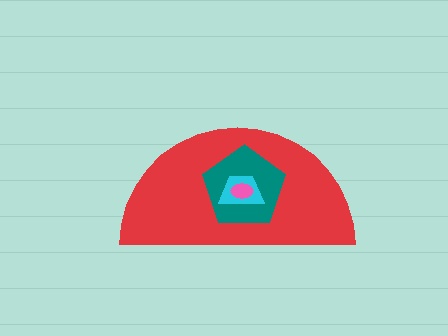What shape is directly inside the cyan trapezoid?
The pink ellipse.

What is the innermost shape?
The pink ellipse.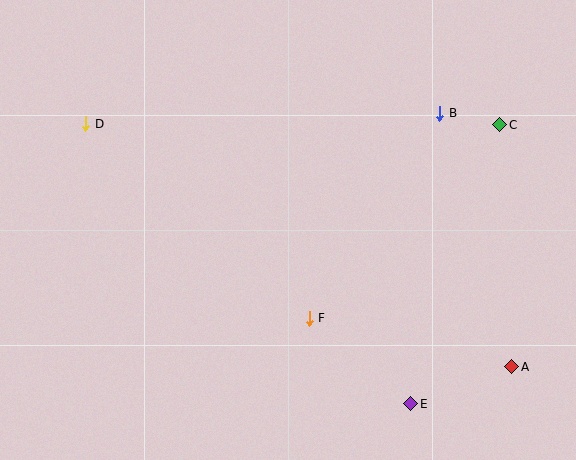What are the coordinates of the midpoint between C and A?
The midpoint between C and A is at (506, 246).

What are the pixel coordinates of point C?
Point C is at (500, 125).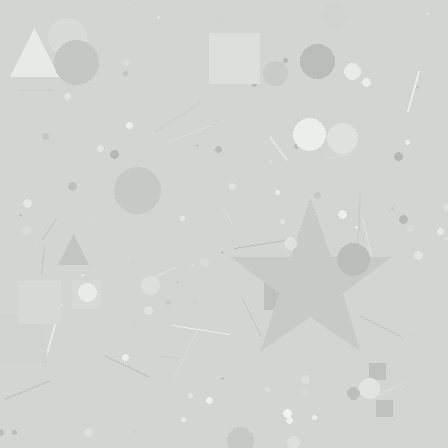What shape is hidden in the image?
A star is hidden in the image.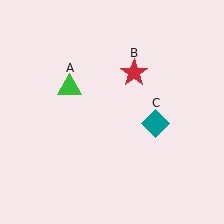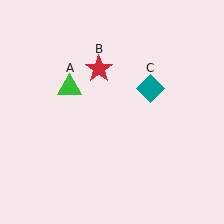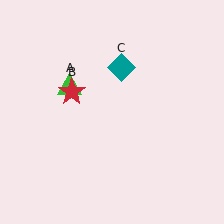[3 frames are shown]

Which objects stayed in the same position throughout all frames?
Green triangle (object A) remained stationary.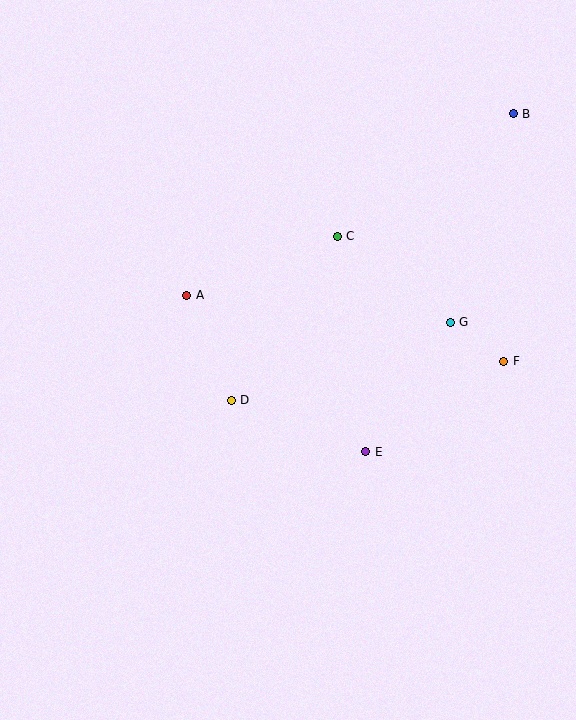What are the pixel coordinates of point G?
Point G is at (450, 322).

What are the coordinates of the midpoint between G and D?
The midpoint between G and D is at (341, 361).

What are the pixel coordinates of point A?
Point A is at (187, 295).